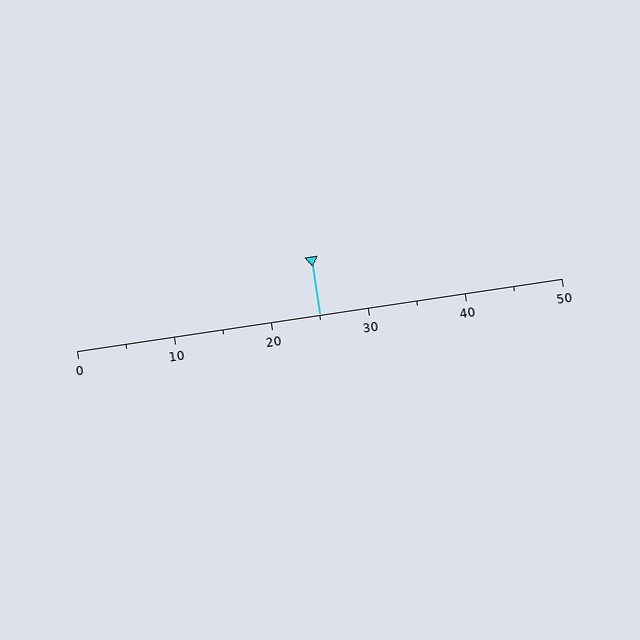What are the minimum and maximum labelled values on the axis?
The axis runs from 0 to 50.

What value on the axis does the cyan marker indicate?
The marker indicates approximately 25.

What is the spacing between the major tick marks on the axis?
The major ticks are spaced 10 apart.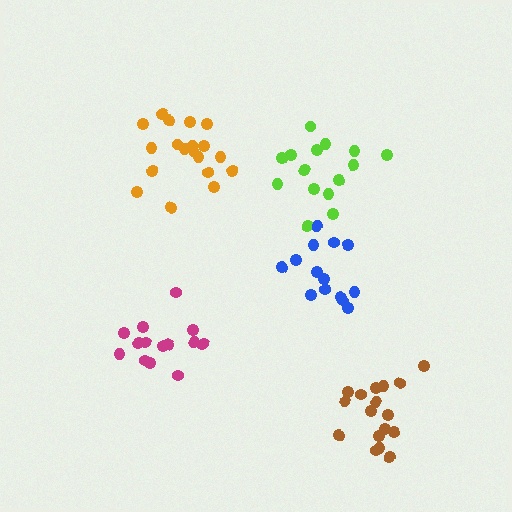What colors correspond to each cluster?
The clusters are colored: lime, magenta, blue, orange, brown.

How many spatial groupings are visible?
There are 5 spatial groupings.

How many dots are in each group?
Group 1: 15 dots, Group 2: 15 dots, Group 3: 14 dots, Group 4: 19 dots, Group 5: 17 dots (80 total).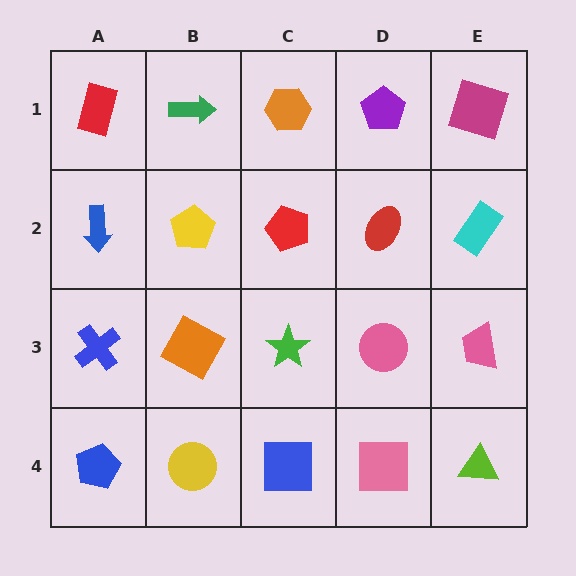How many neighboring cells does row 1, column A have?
2.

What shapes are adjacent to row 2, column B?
A green arrow (row 1, column B), an orange square (row 3, column B), a blue arrow (row 2, column A), a red pentagon (row 2, column C).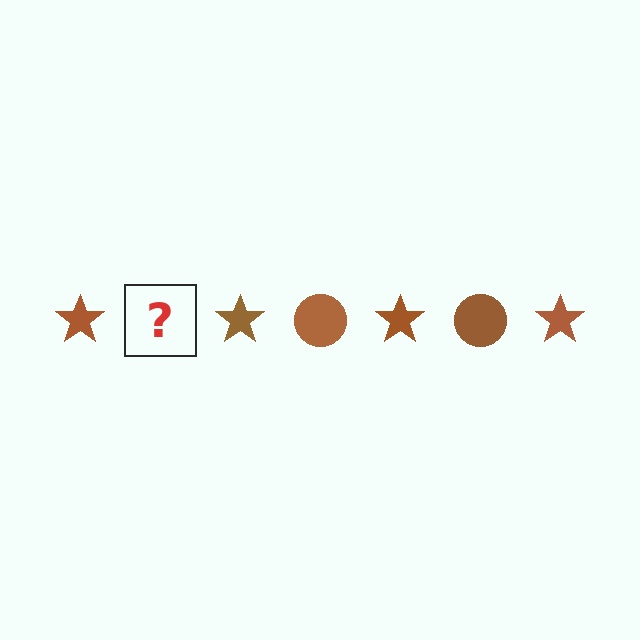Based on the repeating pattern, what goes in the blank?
The blank should be a brown circle.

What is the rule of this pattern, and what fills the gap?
The rule is that the pattern cycles through star, circle shapes in brown. The gap should be filled with a brown circle.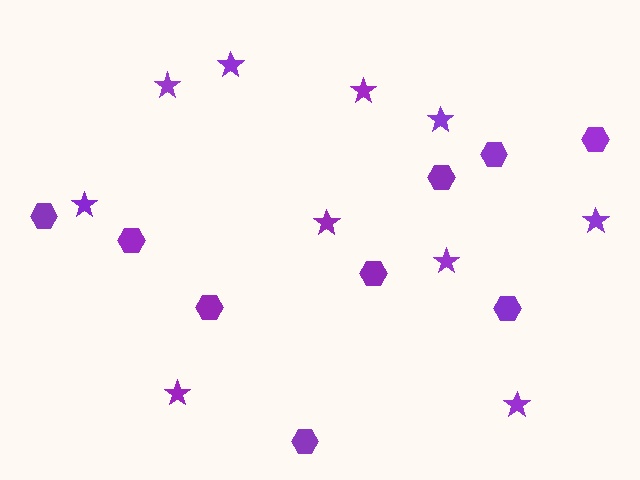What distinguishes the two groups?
There are 2 groups: one group of stars (10) and one group of hexagons (9).